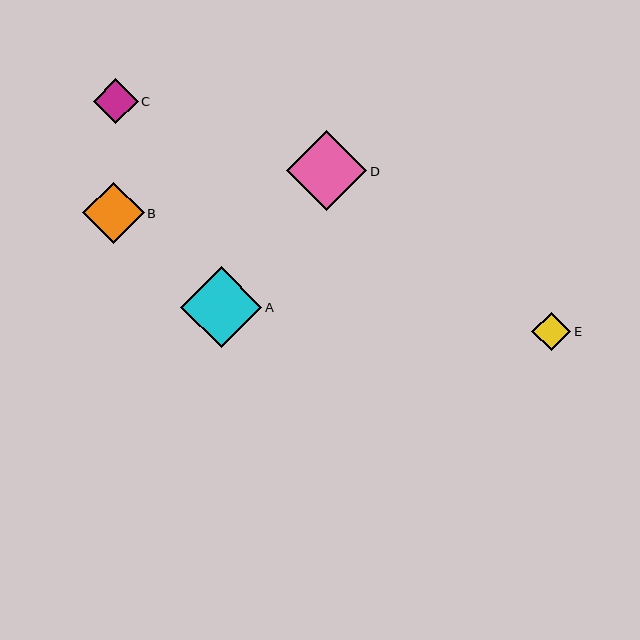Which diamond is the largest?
Diamond A is the largest with a size of approximately 81 pixels.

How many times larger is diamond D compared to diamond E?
Diamond D is approximately 2.1 times the size of diamond E.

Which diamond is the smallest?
Diamond E is the smallest with a size of approximately 39 pixels.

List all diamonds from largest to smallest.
From largest to smallest: A, D, B, C, E.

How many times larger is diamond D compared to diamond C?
Diamond D is approximately 1.8 times the size of diamond C.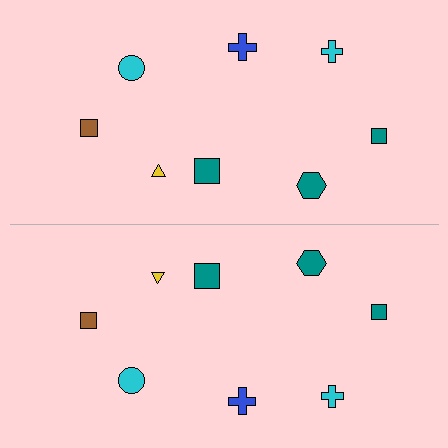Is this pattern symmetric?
Yes, this pattern has bilateral (reflection) symmetry.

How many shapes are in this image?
There are 16 shapes in this image.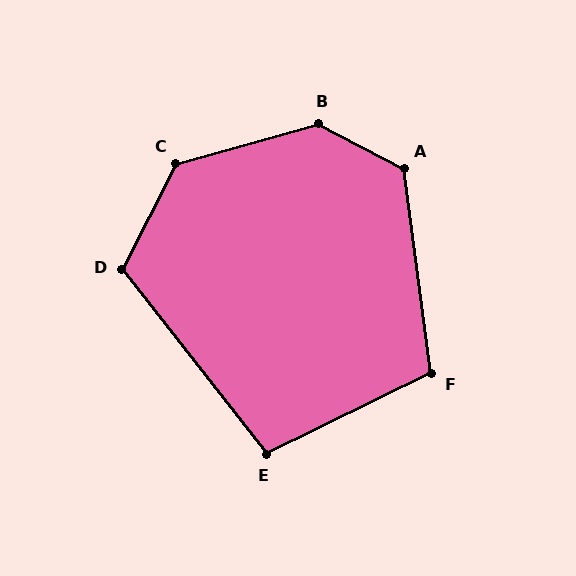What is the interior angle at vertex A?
Approximately 125 degrees (obtuse).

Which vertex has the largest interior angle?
B, at approximately 137 degrees.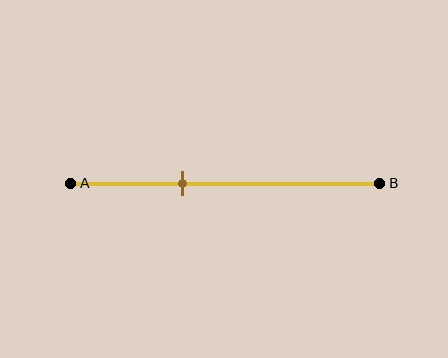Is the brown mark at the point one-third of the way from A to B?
Yes, the mark is approximately at the one-third point.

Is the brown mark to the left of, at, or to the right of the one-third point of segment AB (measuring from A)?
The brown mark is approximately at the one-third point of segment AB.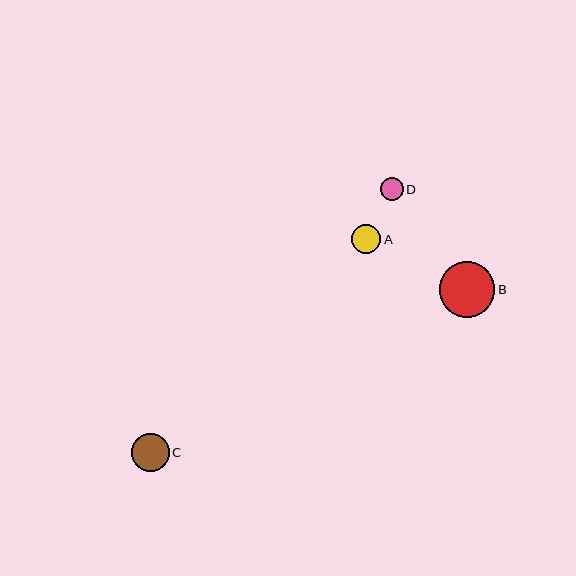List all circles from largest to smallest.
From largest to smallest: B, C, A, D.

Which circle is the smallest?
Circle D is the smallest with a size of approximately 23 pixels.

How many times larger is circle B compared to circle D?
Circle B is approximately 2.4 times the size of circle D.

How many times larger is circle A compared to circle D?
Circle A is approximately 1.3 times the size of circle D.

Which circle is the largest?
Circle B is the largest with a size of approximately 56 pixels.